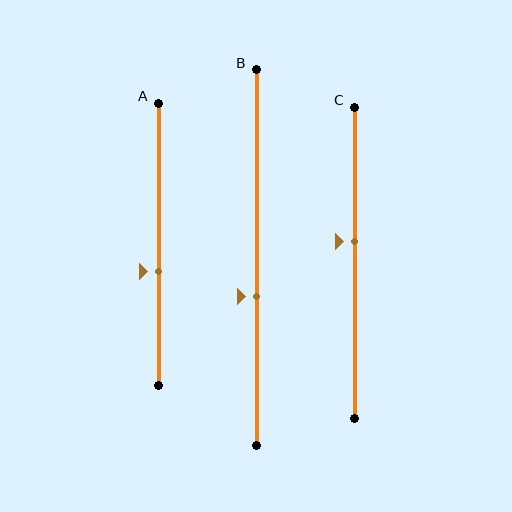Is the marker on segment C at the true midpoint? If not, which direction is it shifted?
No, the marker on segment C is shifted upward by about 7% of the segment length.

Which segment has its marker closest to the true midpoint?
Segment C has its marker closest to the true midpoint.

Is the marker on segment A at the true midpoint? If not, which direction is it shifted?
No, the marker on segment A is shifted downward by about 10% of the segment length.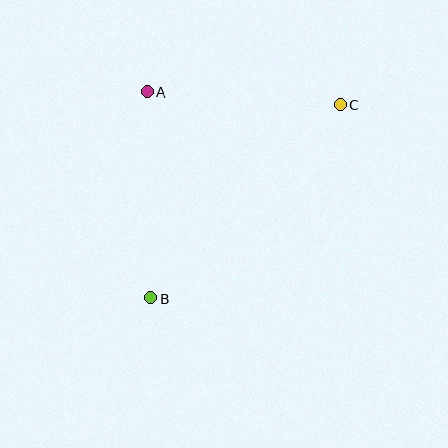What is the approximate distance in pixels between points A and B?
The distance between A and B is approximately 206 pixels.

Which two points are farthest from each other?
Points B and C are farthest from each other.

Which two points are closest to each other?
Points A and C are closest to each other.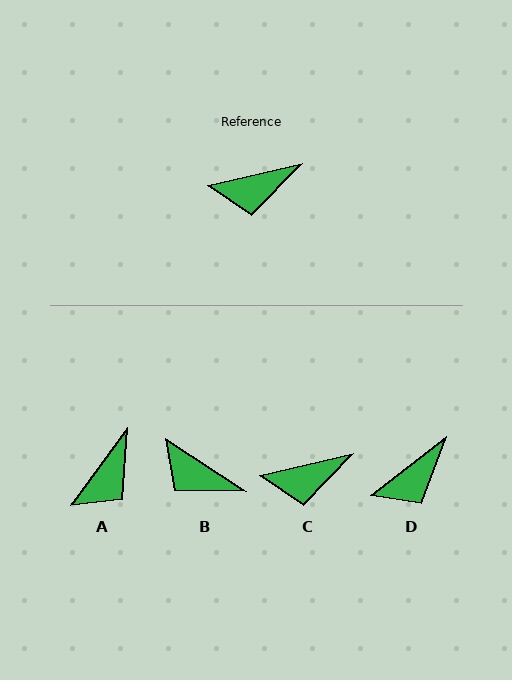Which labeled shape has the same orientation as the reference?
C.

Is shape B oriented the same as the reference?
No, it is off by about 47 degrees.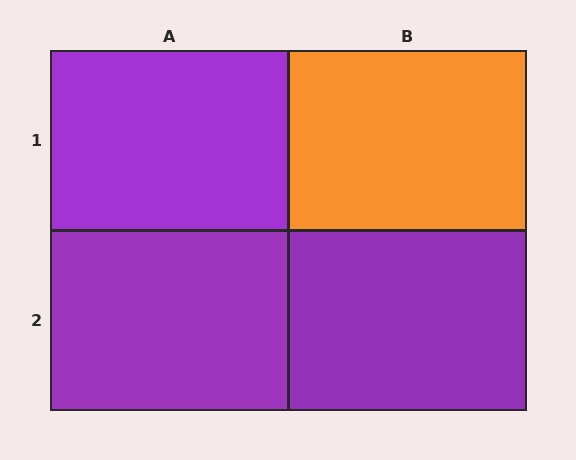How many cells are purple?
3 cells are purple.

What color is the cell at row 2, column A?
Purple.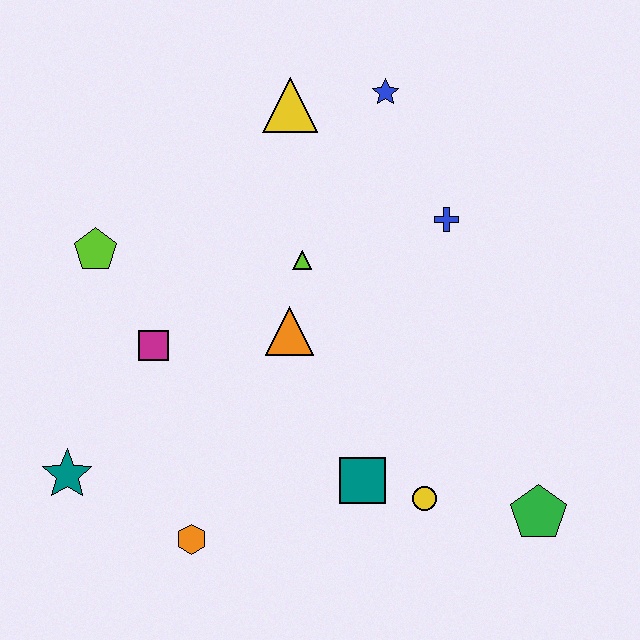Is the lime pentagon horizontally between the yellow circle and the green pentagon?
No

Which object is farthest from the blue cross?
The teal star is farthest from the blue cross.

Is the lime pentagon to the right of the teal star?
Yes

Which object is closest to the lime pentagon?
The magenta square is closest to the lime pentagon.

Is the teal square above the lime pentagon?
No